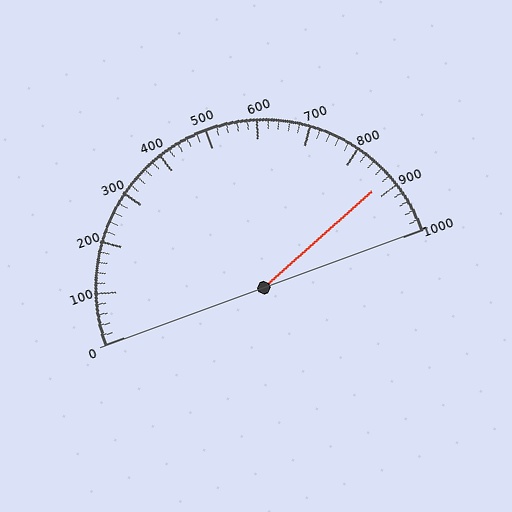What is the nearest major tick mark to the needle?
The nearest major tick mark is 900.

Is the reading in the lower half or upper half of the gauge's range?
The reading is in the upper half of the range (0 to 1000).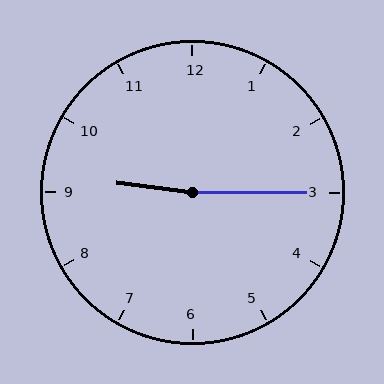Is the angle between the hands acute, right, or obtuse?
It is obtuse.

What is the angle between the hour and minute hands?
Approximately 172 degrees.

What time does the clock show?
9:15.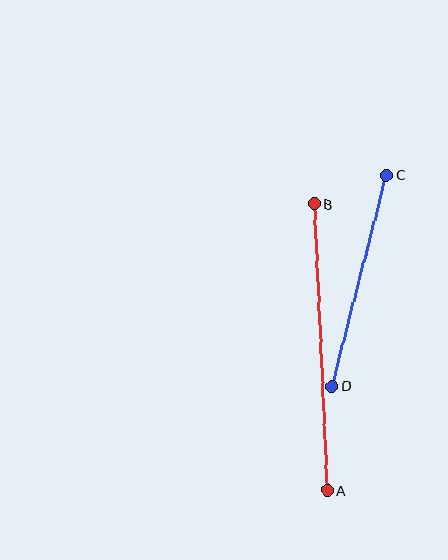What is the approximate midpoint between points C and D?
The midpoint is at approximately (359, 280) pixels.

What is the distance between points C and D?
The distance is approximately 217 pixels.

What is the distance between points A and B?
The distance is approximately 287 pixels.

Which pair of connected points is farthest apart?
Points A and B are farthest apart.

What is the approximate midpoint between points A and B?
The midpoint is at approximately (321, 347) pixels.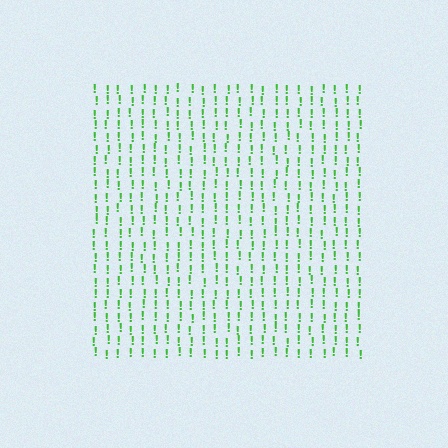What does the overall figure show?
The overall figure shows a square.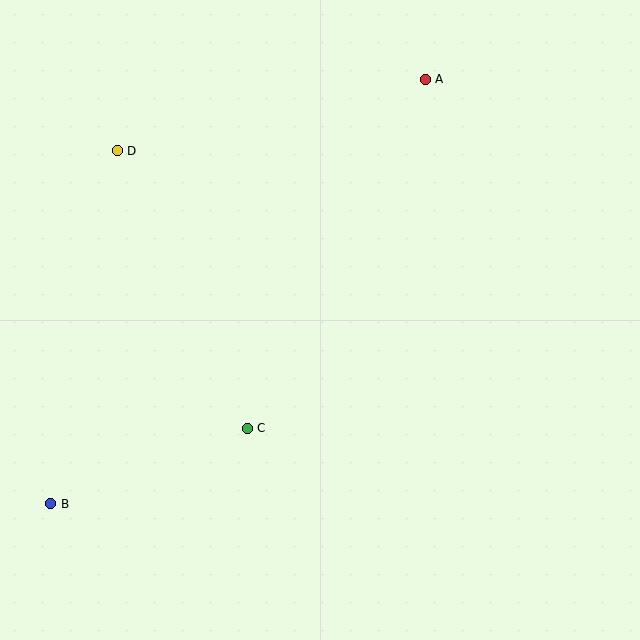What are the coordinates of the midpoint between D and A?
The midpoint between D and A is at (271, 115).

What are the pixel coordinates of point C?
Point C is at (247, 428).